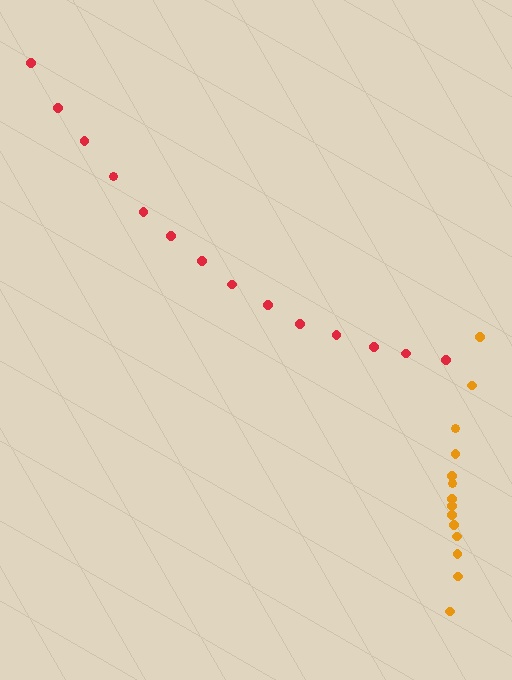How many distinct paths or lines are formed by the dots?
There are 2 distinct paths.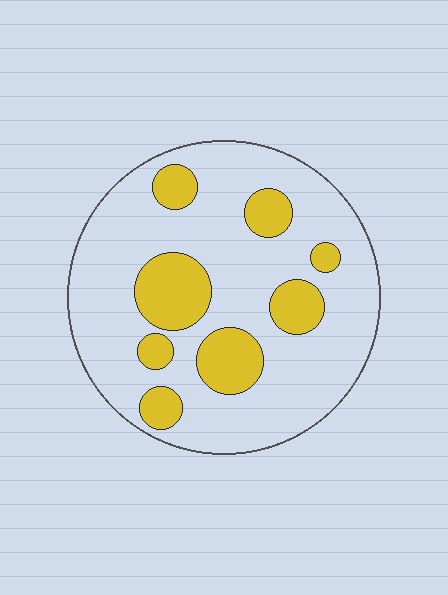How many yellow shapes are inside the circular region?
8.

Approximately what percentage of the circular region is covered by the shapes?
Approximately 25%.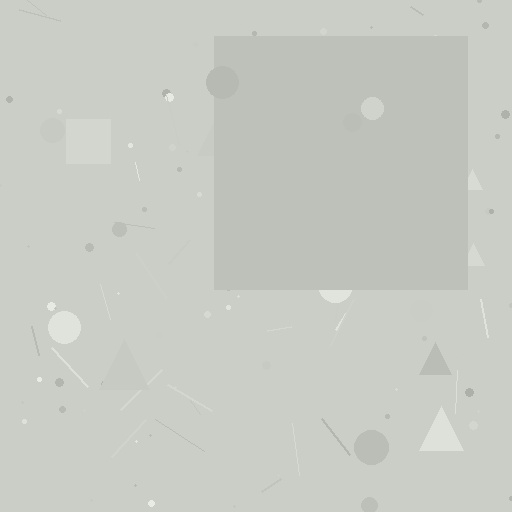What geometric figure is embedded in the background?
A square is embedded in the background.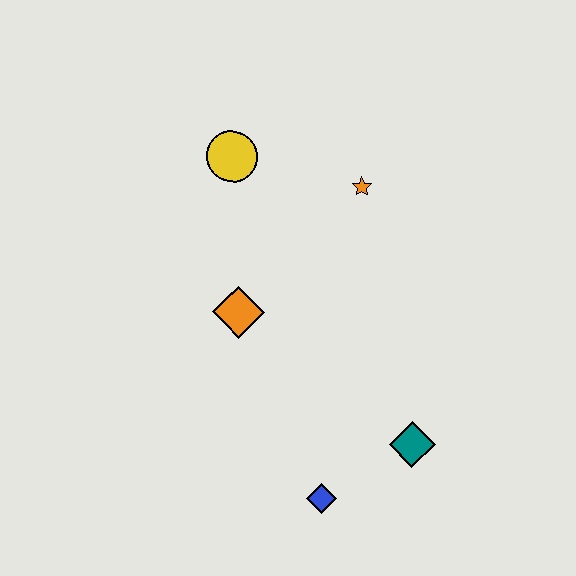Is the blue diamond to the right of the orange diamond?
Yes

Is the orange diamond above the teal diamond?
Yes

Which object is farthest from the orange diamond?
The teal diamond is farthest from the orange diamond.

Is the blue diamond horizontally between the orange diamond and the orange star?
Yes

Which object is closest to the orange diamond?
The yellow circle is closest to the orange diamond.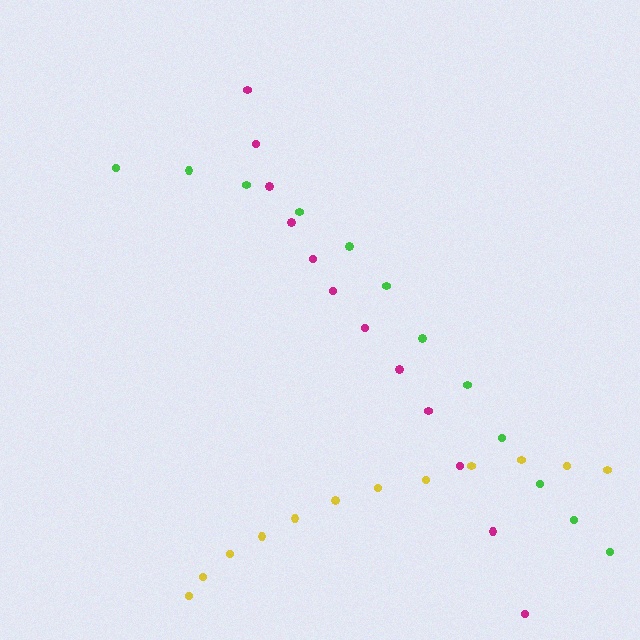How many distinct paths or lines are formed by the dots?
There are 3 distinct paths.